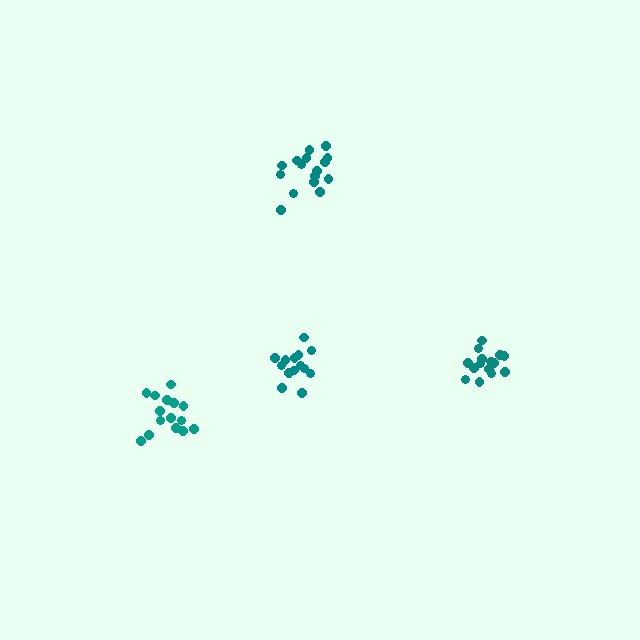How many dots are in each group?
Group 1: 16 dots, Group 2: 15 dots, Group 3: 15 dots, Group 4: 14 dots (60 total).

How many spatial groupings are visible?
There are 4 spatial groupings.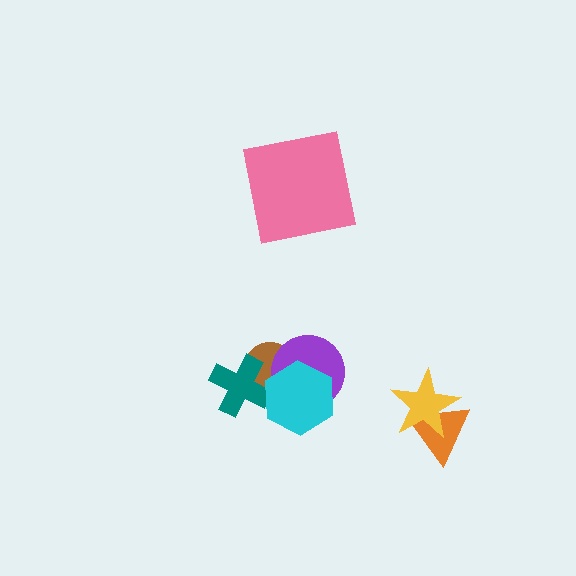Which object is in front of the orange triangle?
The yellow star is in front of the orange triangle.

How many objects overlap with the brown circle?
3 objects overlap with the brown circle.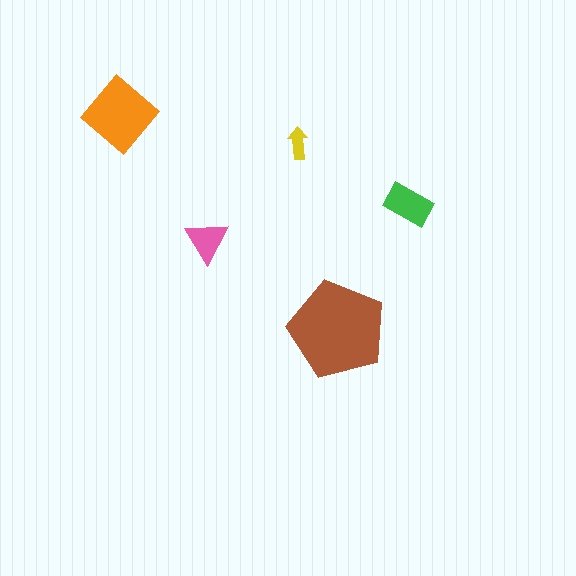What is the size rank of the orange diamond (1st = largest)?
2nd.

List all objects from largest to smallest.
The brown pentagon, the orange diamond, the green rectangle, the pink triangle, the yellow arrow.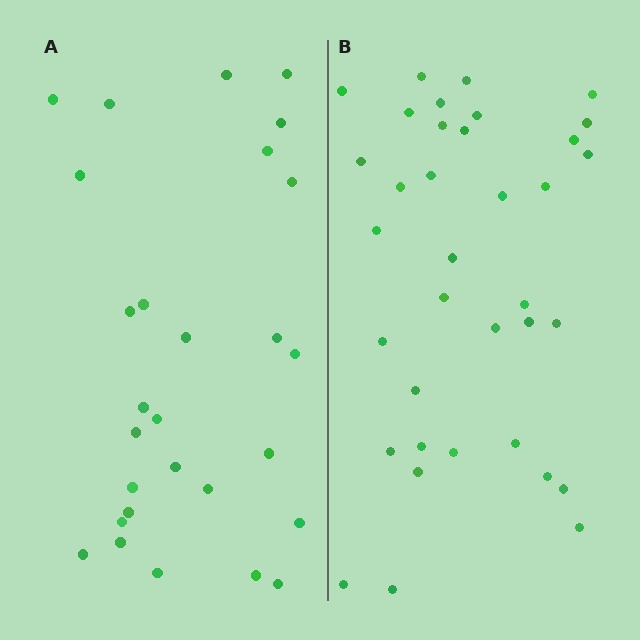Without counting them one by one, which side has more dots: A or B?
Region B (the right region) has more dots.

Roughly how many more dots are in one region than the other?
Region B has roughly 8 or so more dots than region A.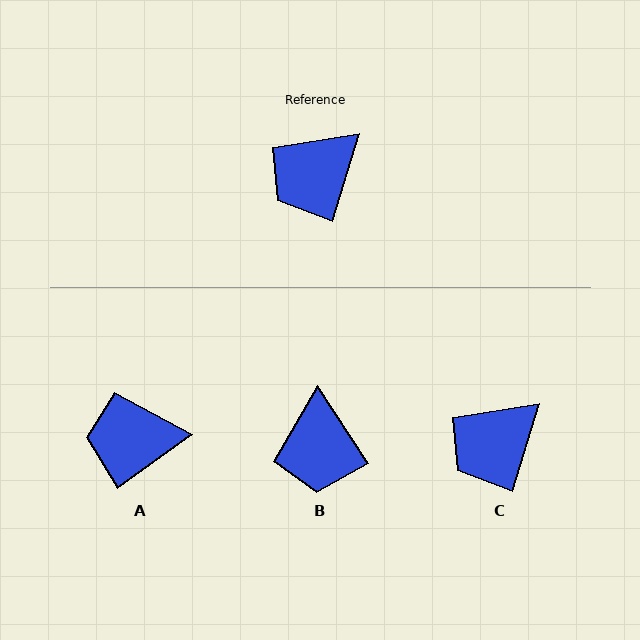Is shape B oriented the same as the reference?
No, it is off by about 50 degrees.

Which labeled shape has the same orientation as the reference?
C.